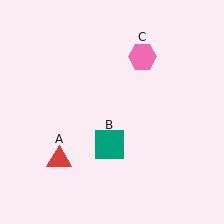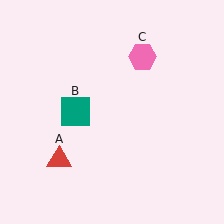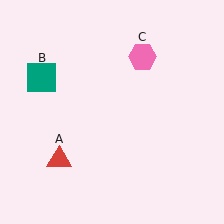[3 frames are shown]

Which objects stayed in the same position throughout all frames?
Red triangle (object A) and pink hexagon (object C) remained stationary.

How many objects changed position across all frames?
1 object changed position: teal square (object B).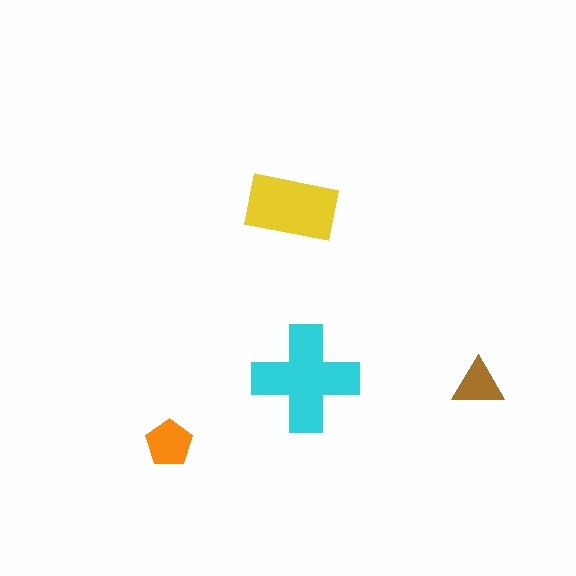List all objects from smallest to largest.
The brown triangle, the orange pentagon, the yellow rectangle, the cyan cross.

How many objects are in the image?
There are 4 objects in the image.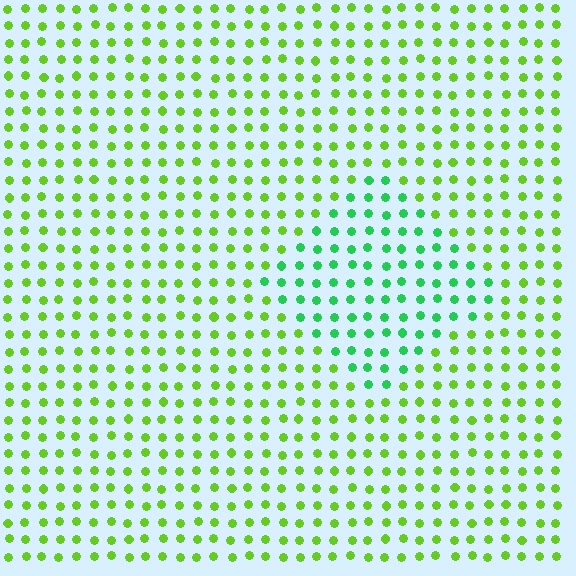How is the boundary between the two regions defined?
The boundary is defined purely by a slight shift in hue (about 40 degrees). Spacing, size, and orientation are identical on both sides.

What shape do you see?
I see a diamond.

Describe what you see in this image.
The image is filled with small lime elements in a uniform arrangement. A diamond-shaped region is visible where the elements are tinted to a slightly different hue, forming a subtle color boundary.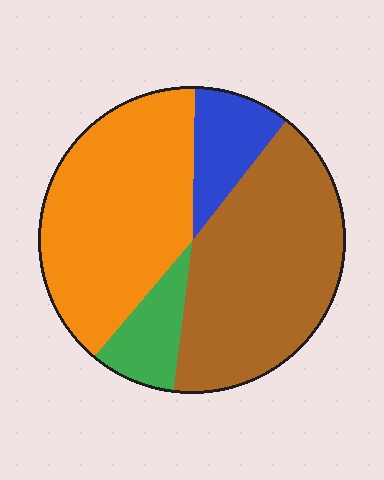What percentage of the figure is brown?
Brown takes up between a quarter and a half of the figure.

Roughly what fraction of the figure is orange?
Orange takes up about two fifths (2/5) of the figure.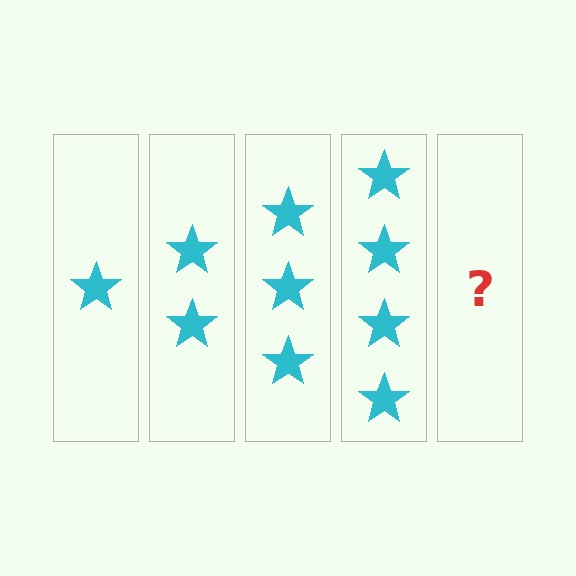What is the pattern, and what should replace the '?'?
The pattern is that each step adds one more star. The '?' should be 5 stars.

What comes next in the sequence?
The next element should be 5 stars.